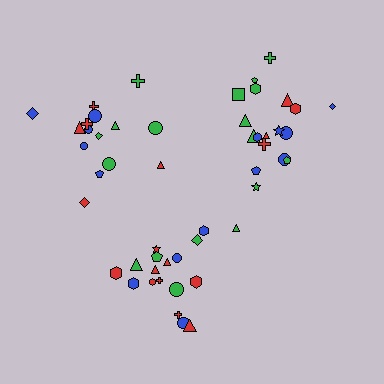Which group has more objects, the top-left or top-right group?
The top-right group.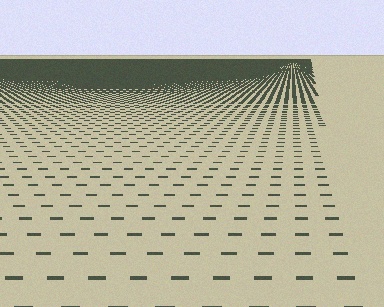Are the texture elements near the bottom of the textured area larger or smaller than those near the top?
Larger. Near the bottom, elements are closer to the viewer and appear at a bigger on-screen size.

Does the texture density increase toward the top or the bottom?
Density increases toward the top.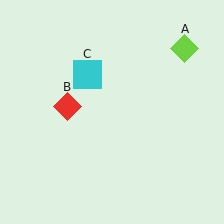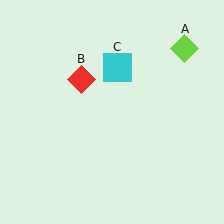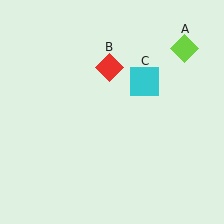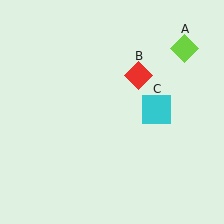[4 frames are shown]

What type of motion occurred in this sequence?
The red diamond (object B), cyan square (object C) rotated clockwise around the center of the scene.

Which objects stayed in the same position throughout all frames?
Lime diamond (object A) remained stationary.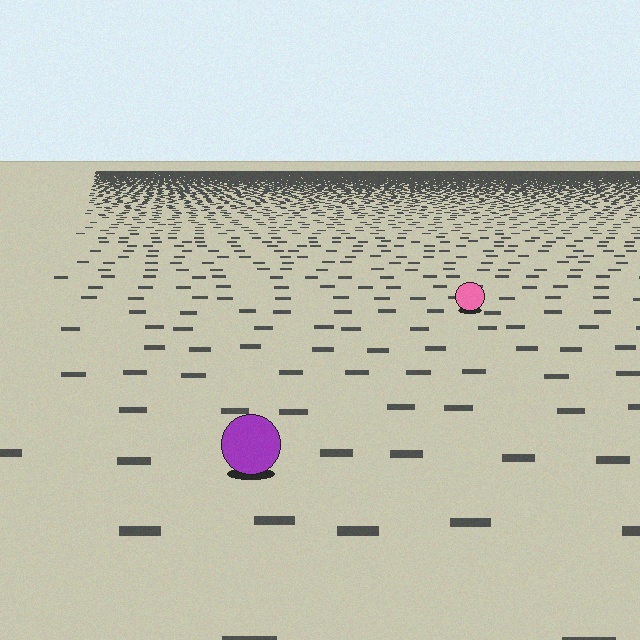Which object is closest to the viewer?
The purple circle is closest. The texture marks near it are larger and more spread out.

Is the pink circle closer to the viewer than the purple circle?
No. The purple circle is closer — you can tell from the texture gradient: the ground texture is coarser near it.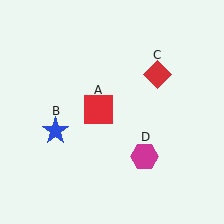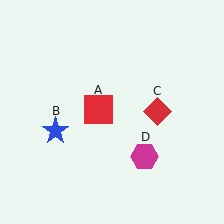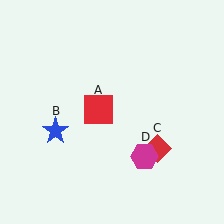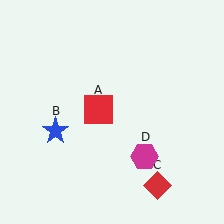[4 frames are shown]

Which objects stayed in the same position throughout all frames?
Red square (object A) and blue star (object B) and magenta hexagon (object D) remained stationary.